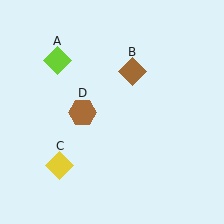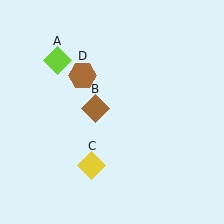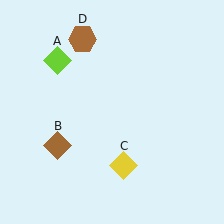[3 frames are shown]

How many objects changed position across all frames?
3 objects changed position: brown diamond (object B), yellow diamond (object C), brown hexagon (object D).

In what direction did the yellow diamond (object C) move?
The yellow diamond (object C) moved right.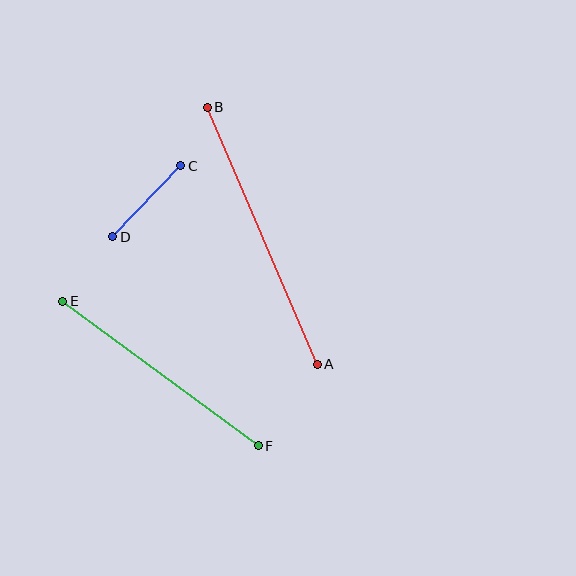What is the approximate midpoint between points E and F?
The midpoint is at approximately (160, 374) pixels.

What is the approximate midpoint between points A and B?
The midpoint is at approximately (262, 236) pixels.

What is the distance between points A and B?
The distance is approximately 279 pixels.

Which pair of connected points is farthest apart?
Points A and B are farthest apart.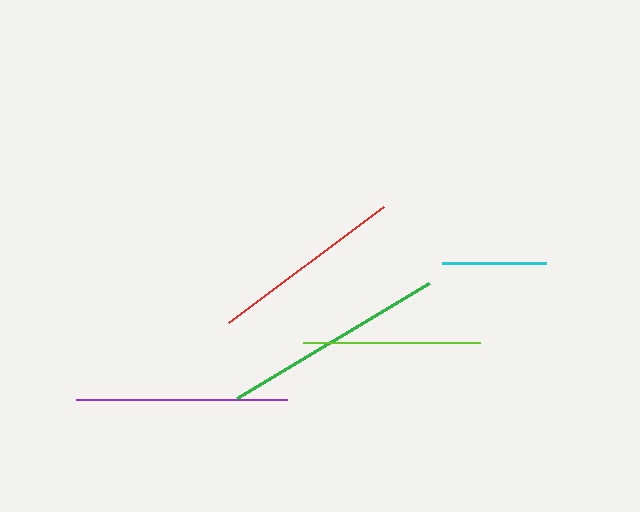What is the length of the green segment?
The green segment is approximately 224 pixels long.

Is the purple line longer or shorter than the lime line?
The purple line is longer than the lime line.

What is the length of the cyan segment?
The cyan segment is approximately 104 pixels long.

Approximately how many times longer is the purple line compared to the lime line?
The purple line is approximately 1.2 times the length of the lime line.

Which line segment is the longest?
The green line is the longest at approximately 224 pixels.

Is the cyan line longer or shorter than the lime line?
The lime line is longer than the cyan line.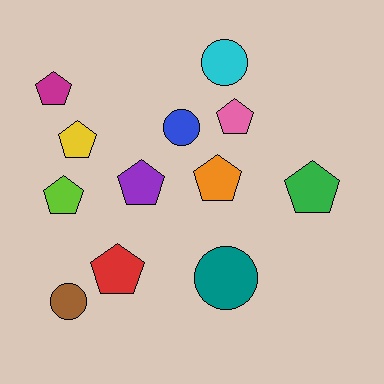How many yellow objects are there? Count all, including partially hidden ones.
There is 1 yellow object.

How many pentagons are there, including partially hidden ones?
There are 8 pentagons.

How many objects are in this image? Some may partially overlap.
There are 12 objects.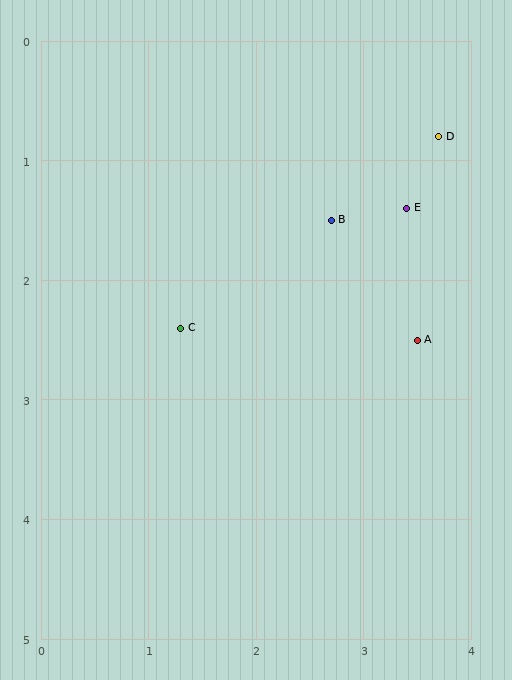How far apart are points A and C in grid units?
Points A and C are about 2.2 grid units apart.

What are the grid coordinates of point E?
Point E is at approximately (3.4, 1.4).